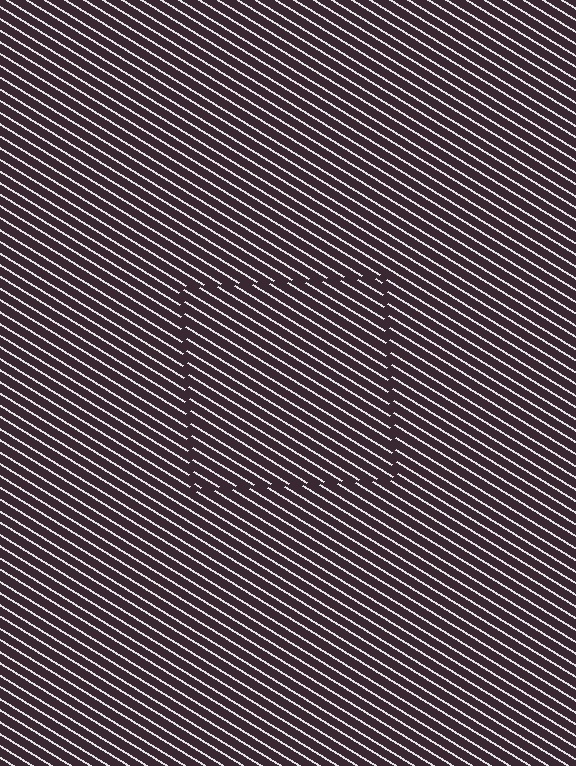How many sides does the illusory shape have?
4 sides — the line-ends trace a square.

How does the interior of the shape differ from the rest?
The interior of the shape contains the same grating, shifted by half a period — the contour is defined by the phase discontinuity where line-ends from the inner and outer gratings abut.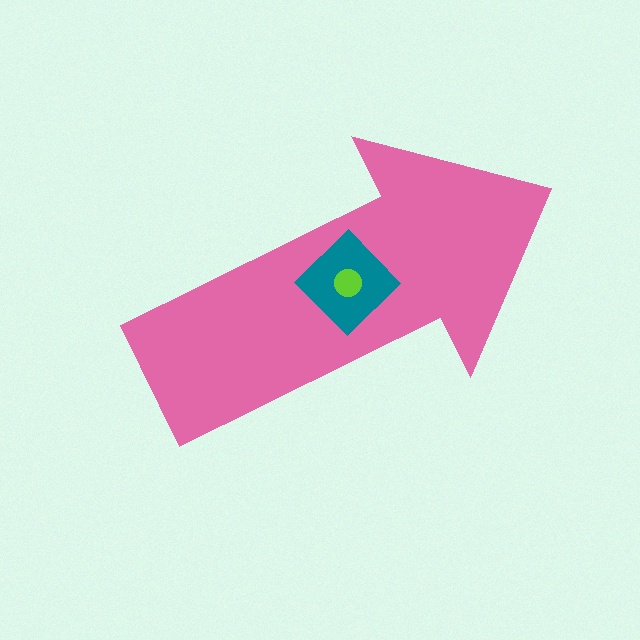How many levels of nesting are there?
3.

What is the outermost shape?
The pink arrow.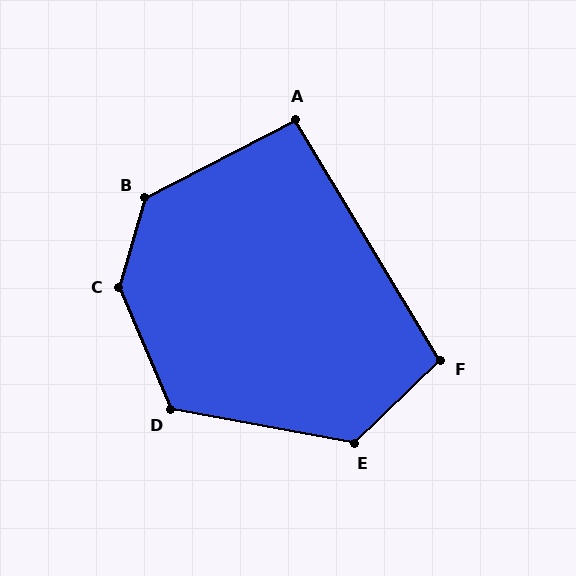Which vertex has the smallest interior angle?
A, at approximately 93 degrees.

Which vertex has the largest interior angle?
C, at approximately 141 degrees.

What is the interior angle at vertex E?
Approximately 126 degrees (obtuse).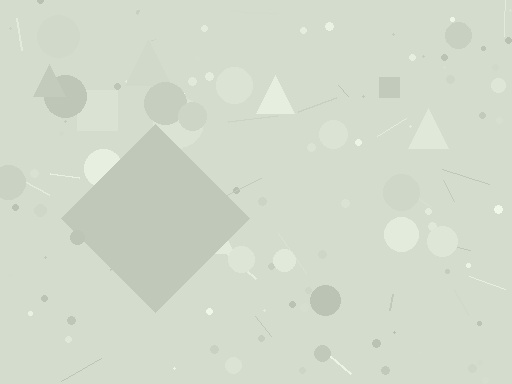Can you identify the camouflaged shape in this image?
The camouflaged shape is a diamond.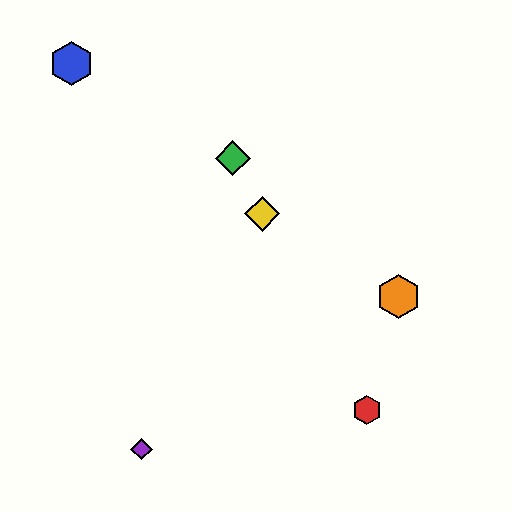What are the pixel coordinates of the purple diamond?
The purple diamond is at (141, 449).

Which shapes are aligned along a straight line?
The red hexagon, the green diamond, the yellow diamond are aligned along a straight line.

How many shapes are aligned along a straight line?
3 shapes (the red hexagon, the green diamond, the yellow diamond) are aligned along a straight line.